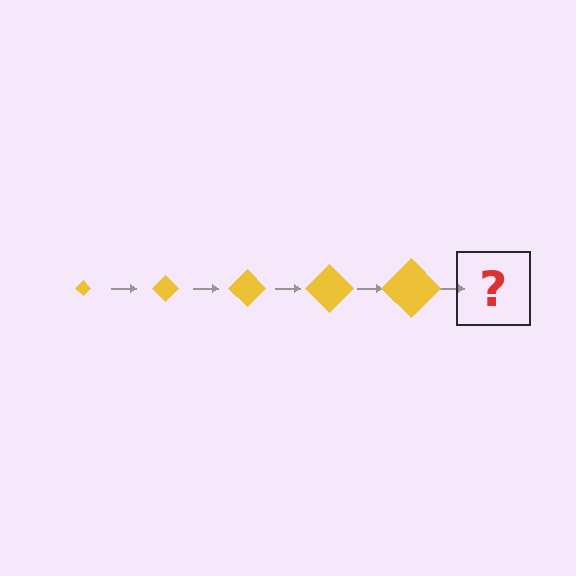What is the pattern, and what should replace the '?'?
The pattern is that the diamond gets progressively larger each step. The '?' should be a yellow diamond, larger than the previous one.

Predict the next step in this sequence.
The next step is a yellow diamond, larger than the previous one.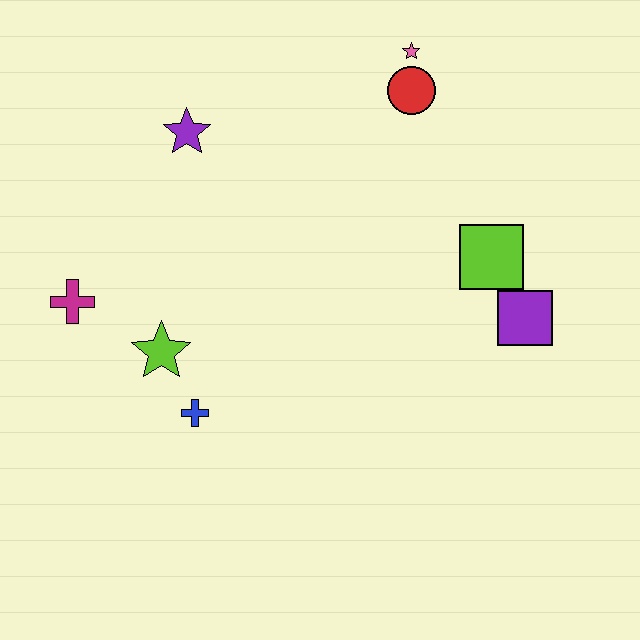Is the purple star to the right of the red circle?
No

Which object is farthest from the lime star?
The pink star is farthest from the lime star.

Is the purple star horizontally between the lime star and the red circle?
Yes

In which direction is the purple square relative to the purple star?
The purple square is to the right of the purple star.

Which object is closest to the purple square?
The lime square is closest to the purple square.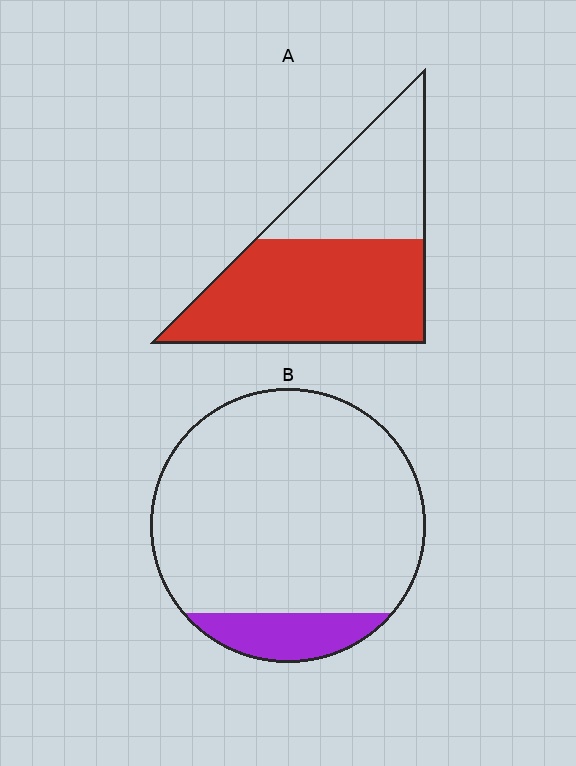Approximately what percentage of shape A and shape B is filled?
A is approximately 60% and B is approximately 10%.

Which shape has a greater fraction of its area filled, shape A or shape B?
Shape A.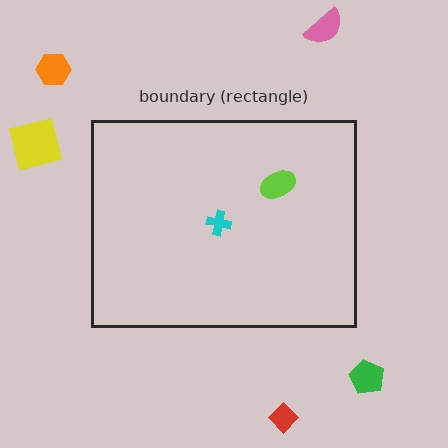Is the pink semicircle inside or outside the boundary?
Outside.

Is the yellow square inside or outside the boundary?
Outside.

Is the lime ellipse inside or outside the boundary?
Inside.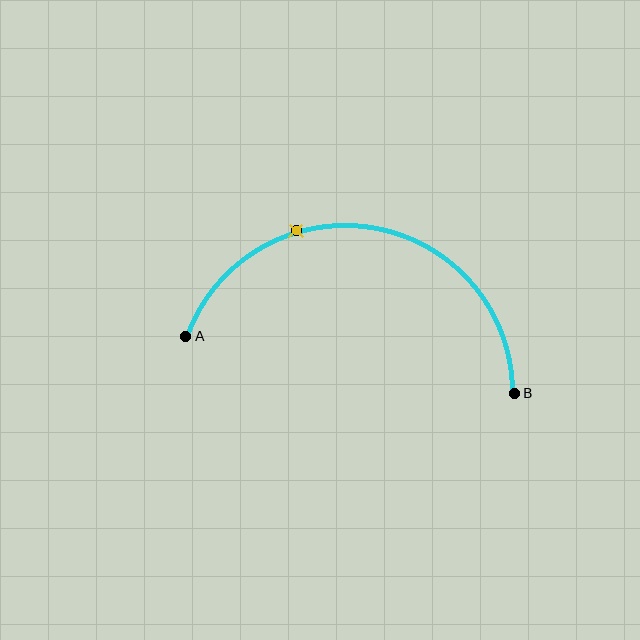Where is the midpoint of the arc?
The arc midpoint is the point on the curve farthest from the straight line joining A and B. It sits above that line.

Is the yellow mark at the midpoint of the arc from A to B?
No. The yellow mark lies on the arc but is closer to endpoint A. The arc midpoint would be at the point on the curve equidistant along the arc from both A and B.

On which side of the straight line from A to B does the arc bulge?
The arc bulges above the straight line connecting A and B.